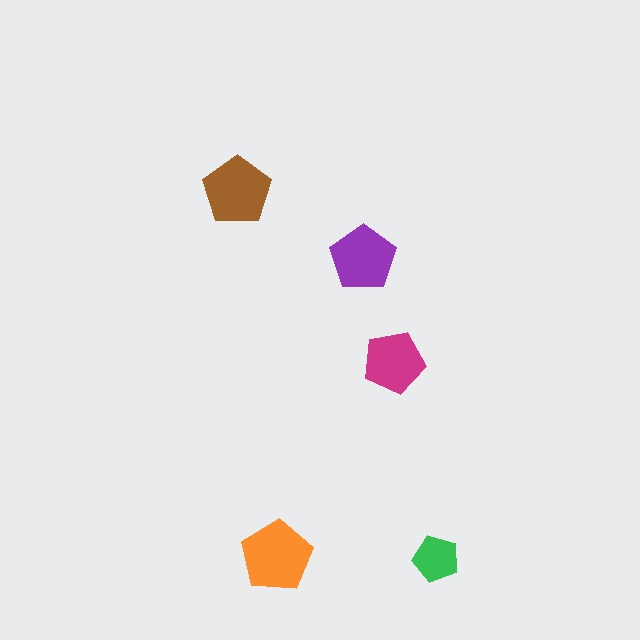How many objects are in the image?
There are 5 objects in the image.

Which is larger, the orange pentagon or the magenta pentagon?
The orange one.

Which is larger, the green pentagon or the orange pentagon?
The orange one.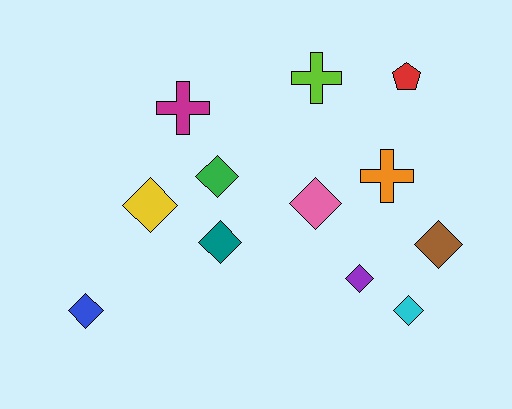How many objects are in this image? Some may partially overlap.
There are 12 objects.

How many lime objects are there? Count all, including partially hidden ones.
There is 1 lime object.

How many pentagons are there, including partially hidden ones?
There is 1 pentagon.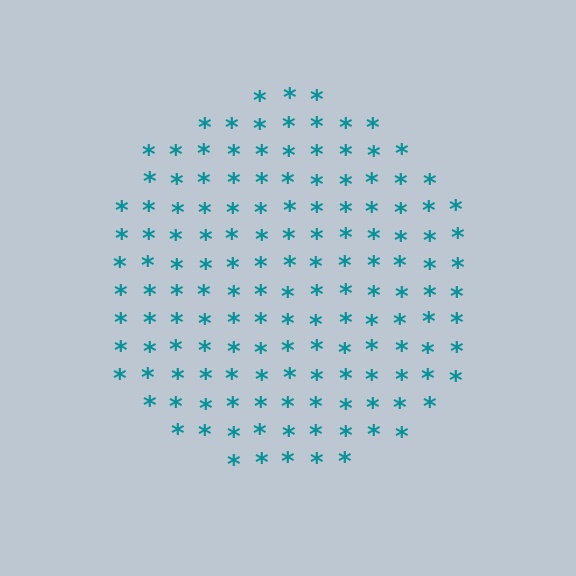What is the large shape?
The large shape is a circle.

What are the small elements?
The small elements are asterisks.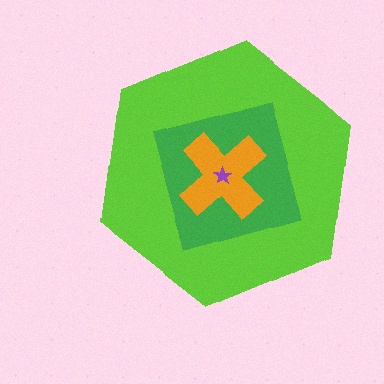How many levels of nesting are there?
4.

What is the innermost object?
The purple star.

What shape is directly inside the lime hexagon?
The green square.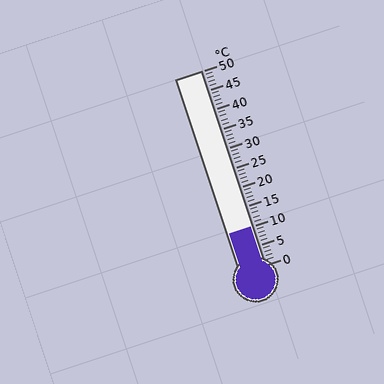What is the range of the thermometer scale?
The thermometer scale ranges from 0°C to 50°C.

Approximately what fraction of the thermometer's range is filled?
The thermometer is filled to approximately 20% of its range.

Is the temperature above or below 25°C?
The temperature is below 25°C.